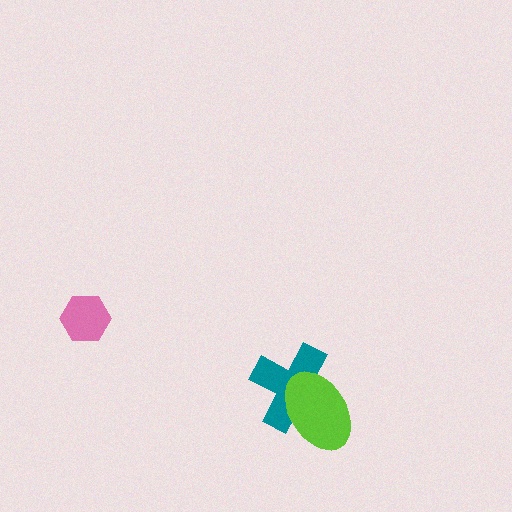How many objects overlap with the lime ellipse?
1 object overlaps with the lime ellipse.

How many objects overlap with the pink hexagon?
0 objects overlap with the pink hexagon.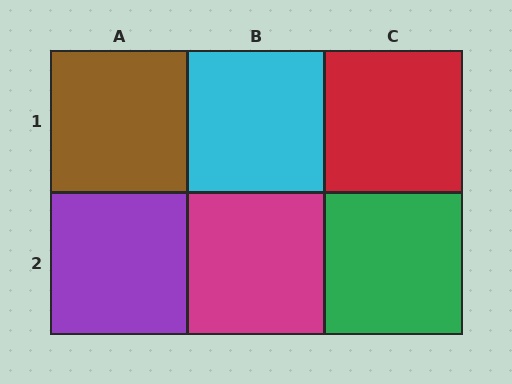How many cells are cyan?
1 cell is cyan.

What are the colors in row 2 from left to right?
Purple, magenta, green.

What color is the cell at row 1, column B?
Cyan.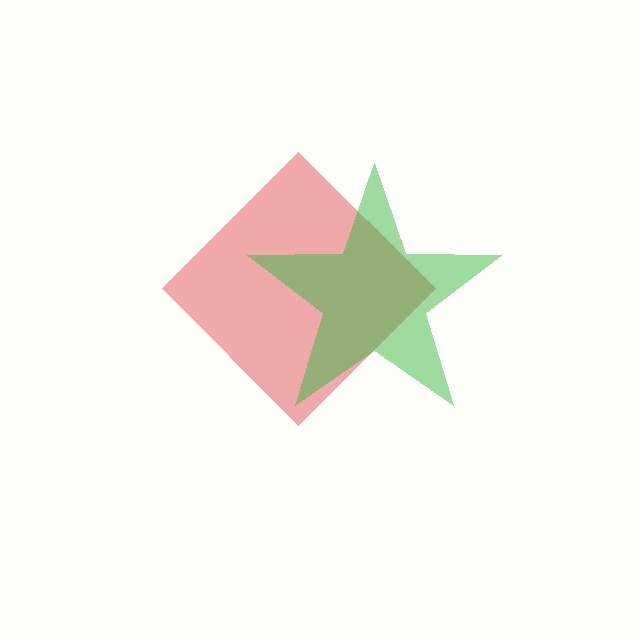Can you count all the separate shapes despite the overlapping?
Yes, there are 2 separate shapes.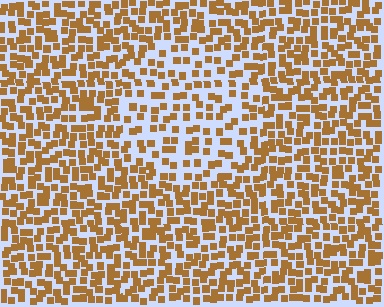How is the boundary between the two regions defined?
The boundary is defined by a change in element density (approximately 1.7x ratio). All elements are the same color, size, and shape.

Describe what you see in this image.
The image contains small brown elements arranged at two different densities. A circle-shaped region is visible where the elements are less densely packed than the surrounding area.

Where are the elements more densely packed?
The elements are more densely packed outside the circle boundary.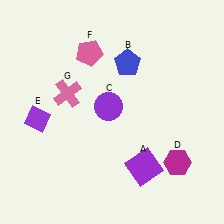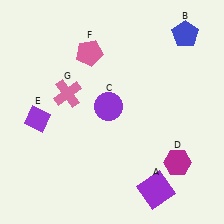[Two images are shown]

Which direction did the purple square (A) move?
The purple square (A) moved down.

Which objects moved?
The objects that moved are: the purple square (A), the blue pentagon (B).